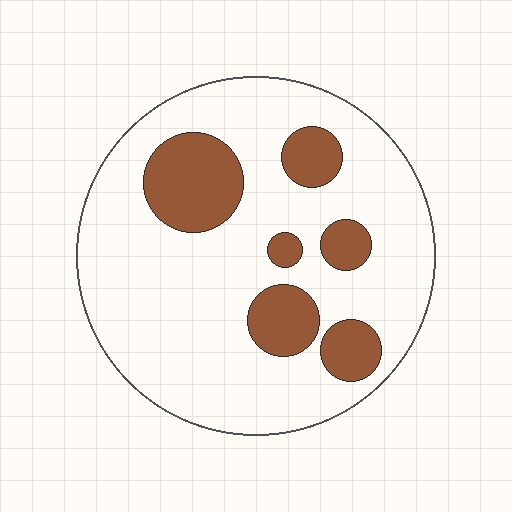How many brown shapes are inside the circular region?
6.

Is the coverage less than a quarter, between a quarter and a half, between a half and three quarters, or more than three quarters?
Less than a quarter.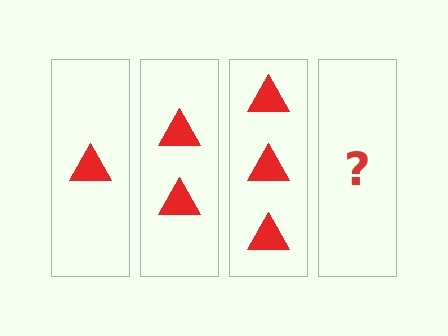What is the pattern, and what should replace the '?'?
The pattern is that each step adds one more triangle. The '?' should be 4 triangles.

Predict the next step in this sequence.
The next step is 4 triangles.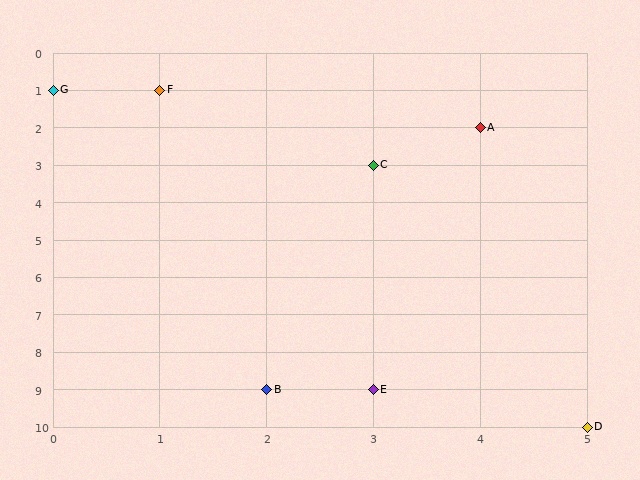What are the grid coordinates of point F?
Point F is at grid coordinates (1, 1).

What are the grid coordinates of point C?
Point C is at grid coordinates (3, 3).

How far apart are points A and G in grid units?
Points A and G are 4 columns and 1 row apart (about 4.1 grid units diagonally).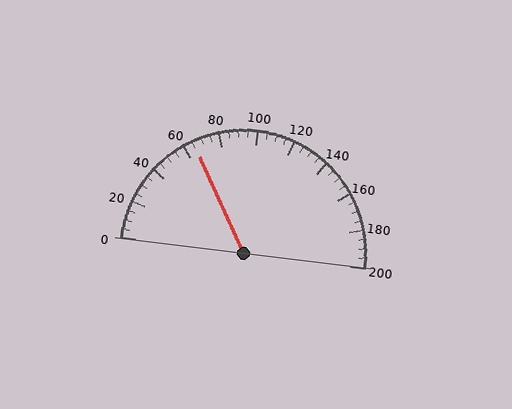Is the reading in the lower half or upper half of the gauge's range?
The reading is in the lower half of the range (0 to 200).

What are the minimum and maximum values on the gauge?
The gauge ranges from 0 to 200.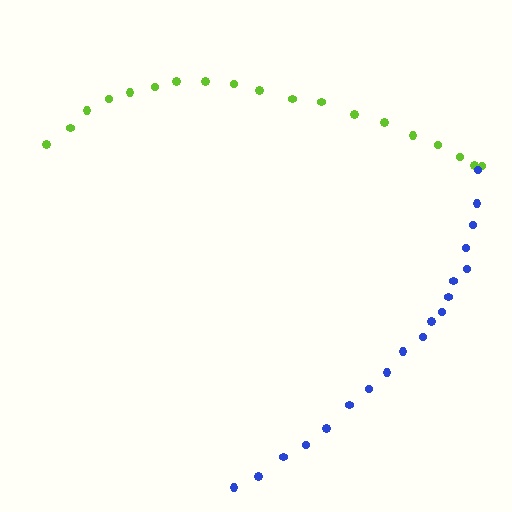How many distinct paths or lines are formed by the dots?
There are 2 distinct paths.